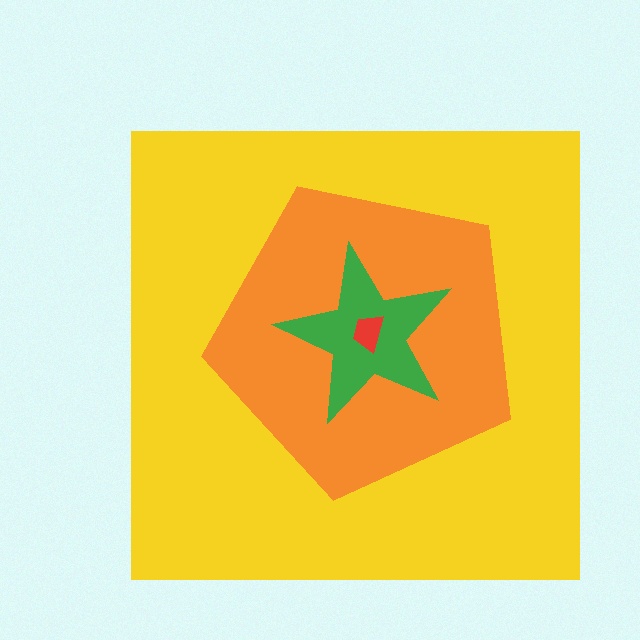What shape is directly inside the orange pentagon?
The green star.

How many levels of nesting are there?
4.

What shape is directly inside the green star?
The red trapezoid.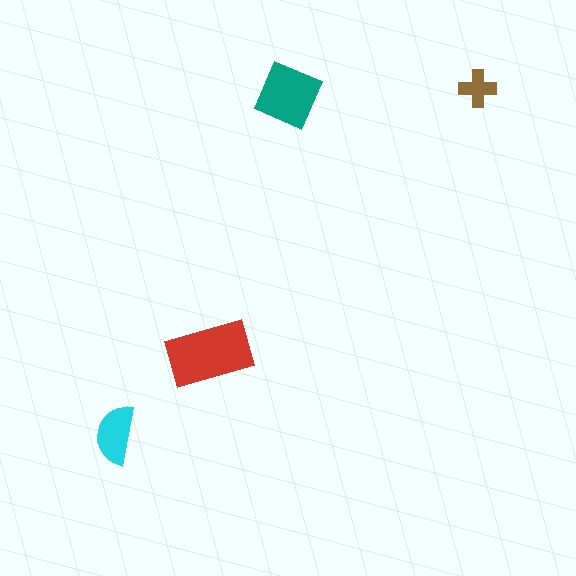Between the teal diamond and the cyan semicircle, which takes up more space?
The teal diamond.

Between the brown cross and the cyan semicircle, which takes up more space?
The cyan semicircle.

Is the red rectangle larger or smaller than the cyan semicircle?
Larger.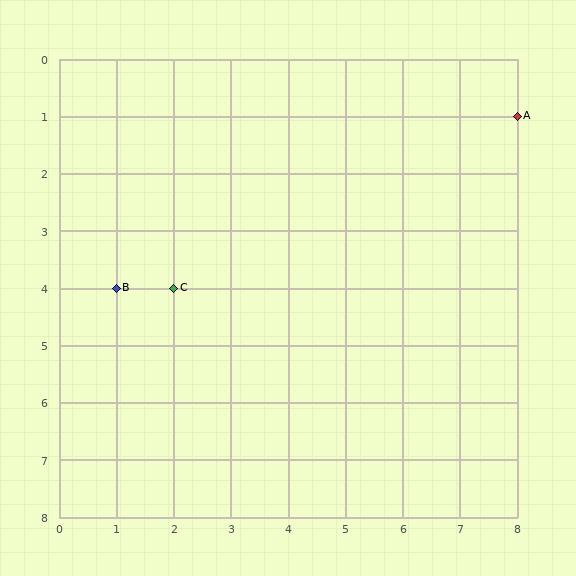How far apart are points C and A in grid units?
Points C and A are 6 columns and 3 rows apart (about 6.7 grid units diagonally).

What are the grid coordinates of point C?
Point C is at grid coordinates (2, 4).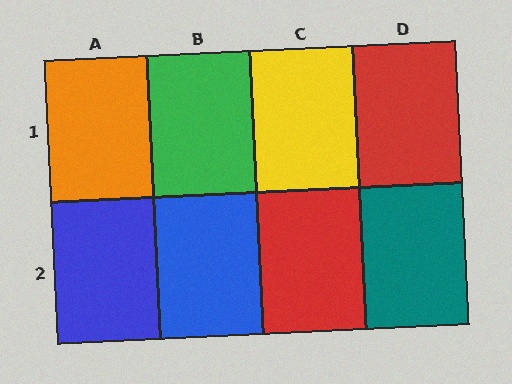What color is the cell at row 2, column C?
Red.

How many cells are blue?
2 cells are blue.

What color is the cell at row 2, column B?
Blue.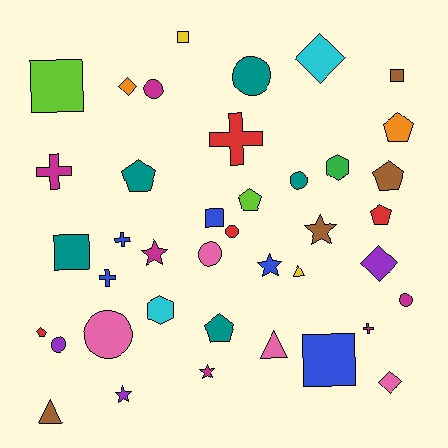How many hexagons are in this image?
There are 2 hexagons.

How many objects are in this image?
There are 40 objects.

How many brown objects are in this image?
There are 4 brown objects.